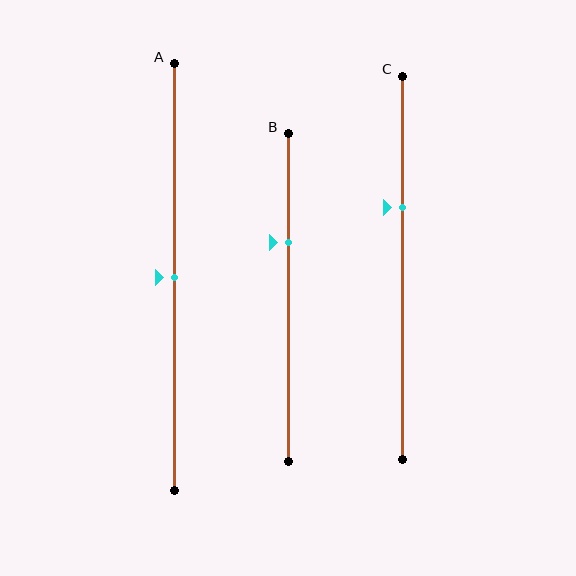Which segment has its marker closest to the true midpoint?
Segment A has its marker closest to the true midpoint.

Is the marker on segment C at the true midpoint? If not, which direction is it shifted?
No, the marker on segment C is shifted upward by about 16% of the segment length.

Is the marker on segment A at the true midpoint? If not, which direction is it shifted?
Yes, the marker on segment A is at the true midpoint.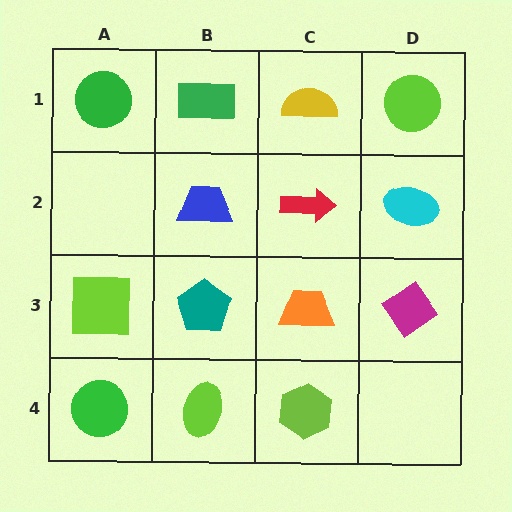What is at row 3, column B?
A teal pentagon.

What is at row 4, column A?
A green circle.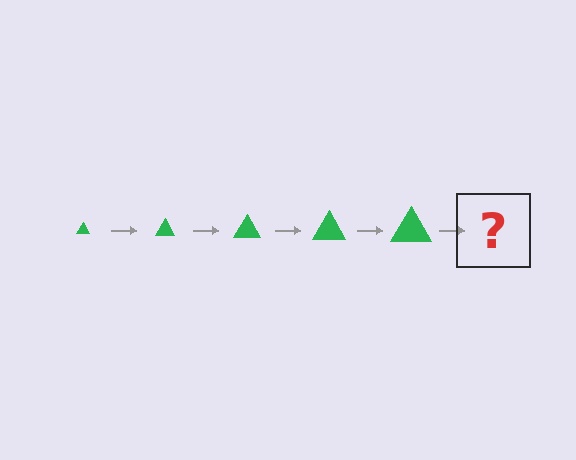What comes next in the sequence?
The next element should be a green triangle, larger than the previous one.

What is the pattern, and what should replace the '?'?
The pattern is that the triangle gets progressively larger each step. The '?' should be a green triangle, larger than the previous one.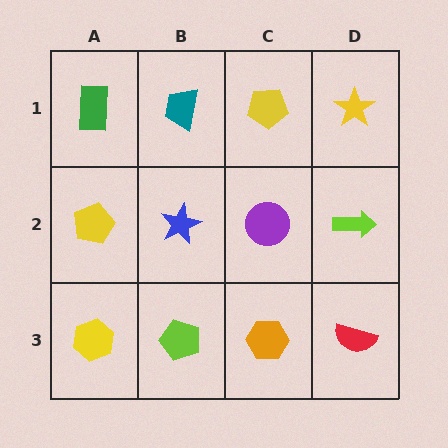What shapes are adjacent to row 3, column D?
A lime arrow (row 2, column D), an orange hexagon (row 3, column C).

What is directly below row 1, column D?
A lime arrow.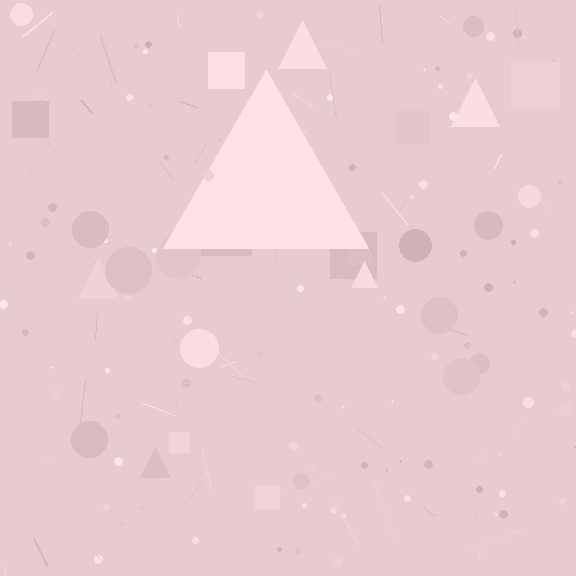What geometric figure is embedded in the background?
A triangle is embedded in the background.